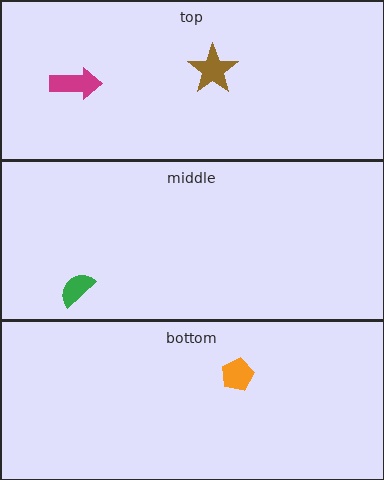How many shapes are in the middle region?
1.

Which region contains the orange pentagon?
The bottom region.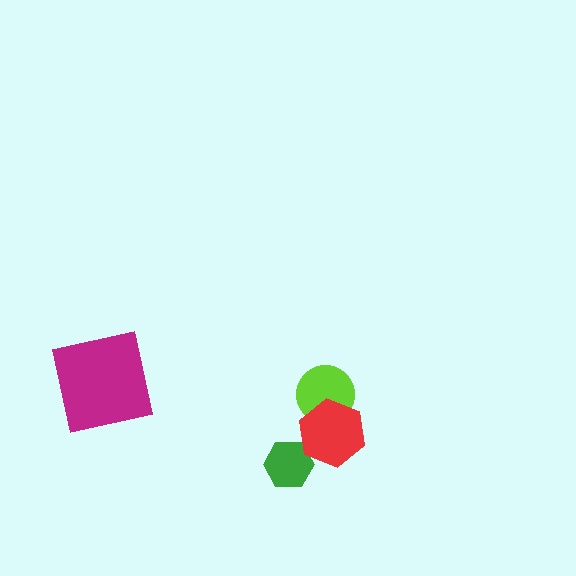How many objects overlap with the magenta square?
0 objects overlap with the magenta square.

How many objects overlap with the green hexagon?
1 object overlaps with the green hexagon.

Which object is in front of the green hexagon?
The red hexagon is in front of the green hexagon.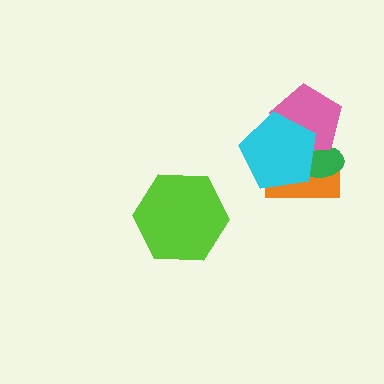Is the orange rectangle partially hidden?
Yes, it is partially covered by another shape.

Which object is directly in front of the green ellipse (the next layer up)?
The pink pentagon is directly in front of the green ellipse.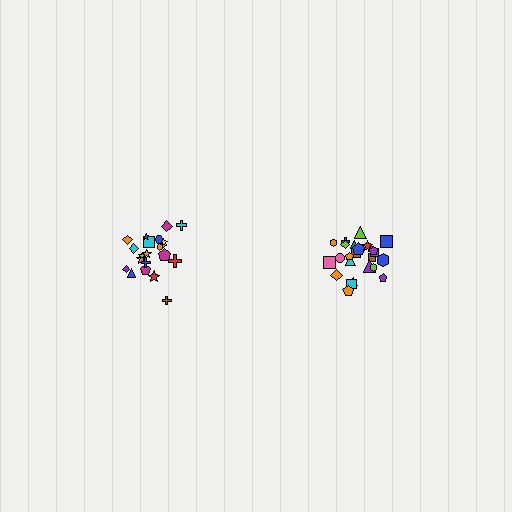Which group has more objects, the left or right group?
The right group.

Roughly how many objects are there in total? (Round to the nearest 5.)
Roughly 45 objects in total.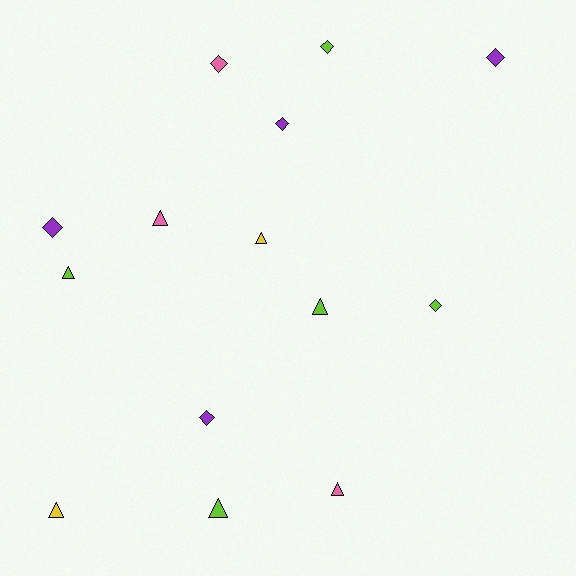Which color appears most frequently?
Lime, with 5 objects.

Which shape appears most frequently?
Triangle, with 7 objects.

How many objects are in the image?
There are 14 objects.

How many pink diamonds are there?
There is 1 pink diamond.